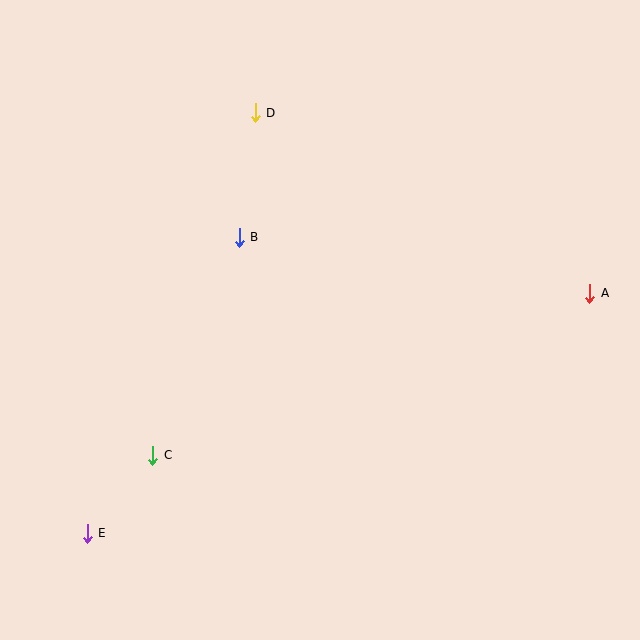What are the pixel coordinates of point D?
Point D is at (255, 113).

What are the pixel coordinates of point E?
Point E is at (87, 533).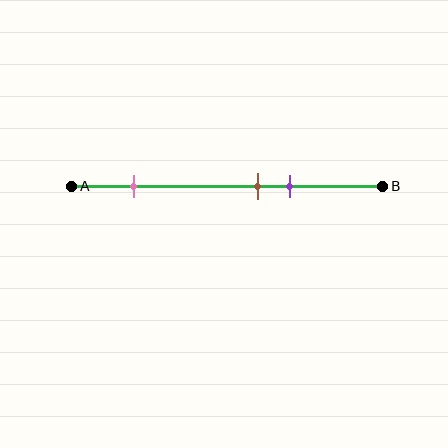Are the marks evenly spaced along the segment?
No, the marks are not evenly spaced.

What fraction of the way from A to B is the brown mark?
The brown mark is approximately 60% (0.6) of the way from A to B.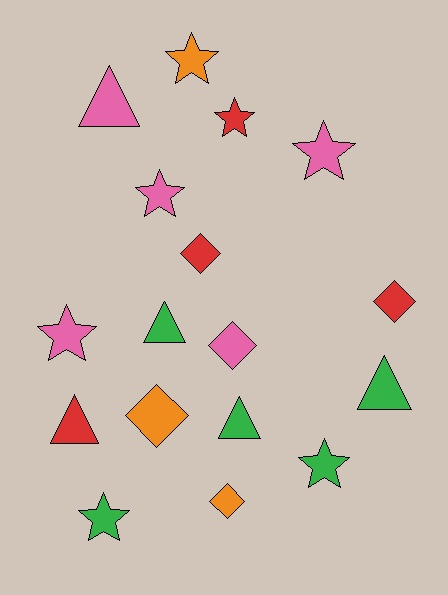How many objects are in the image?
There are 17 objects.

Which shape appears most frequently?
Star, with 7 objects.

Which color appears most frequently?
Pink, with 5 objects.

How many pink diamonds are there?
There is 1 pink diamond.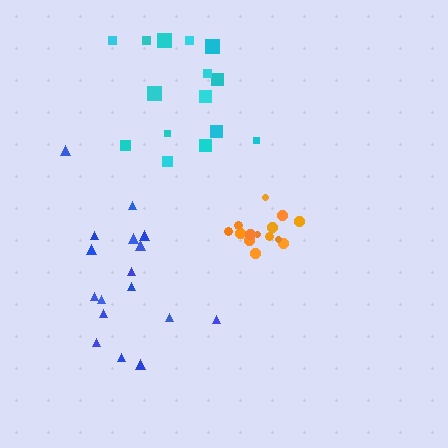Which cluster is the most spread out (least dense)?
Blue.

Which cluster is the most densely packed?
Orange.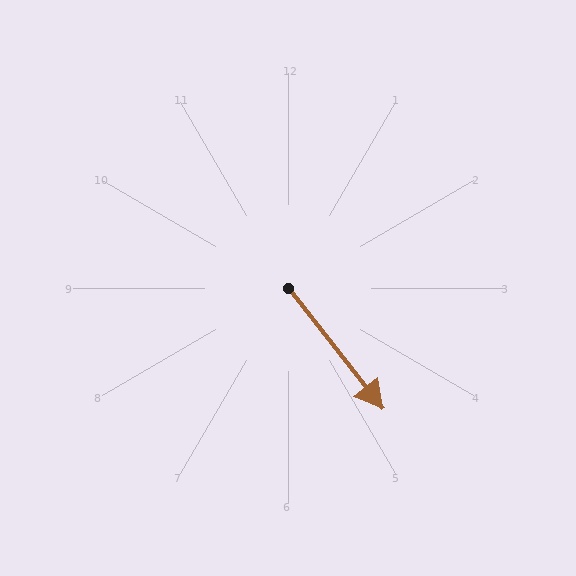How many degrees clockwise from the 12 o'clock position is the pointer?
Approximately 142 degrees.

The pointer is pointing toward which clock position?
Roughly 5 o'clock.